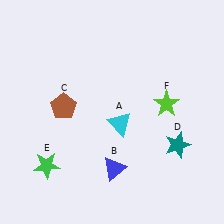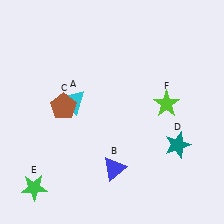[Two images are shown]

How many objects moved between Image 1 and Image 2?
2 objects moved between the two images.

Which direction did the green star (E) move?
The green star (E) moved down.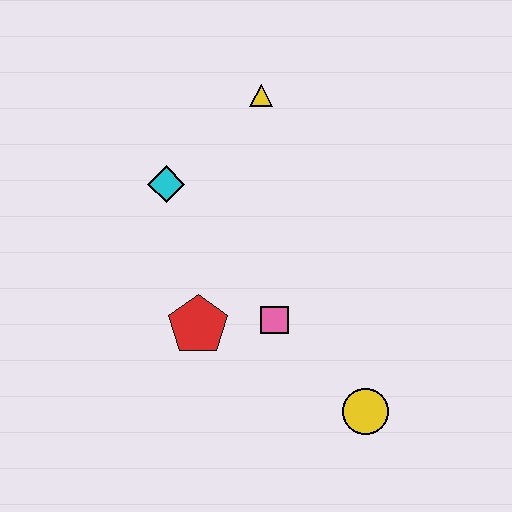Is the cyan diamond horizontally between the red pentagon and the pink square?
No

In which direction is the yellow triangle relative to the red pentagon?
The yellow triangle is above the red pentagon.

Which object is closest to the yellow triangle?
The cyan diamond is closest to the yellow triangle.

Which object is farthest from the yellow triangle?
The yellow circle is farthest from the yellow triangle.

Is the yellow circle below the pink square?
Yes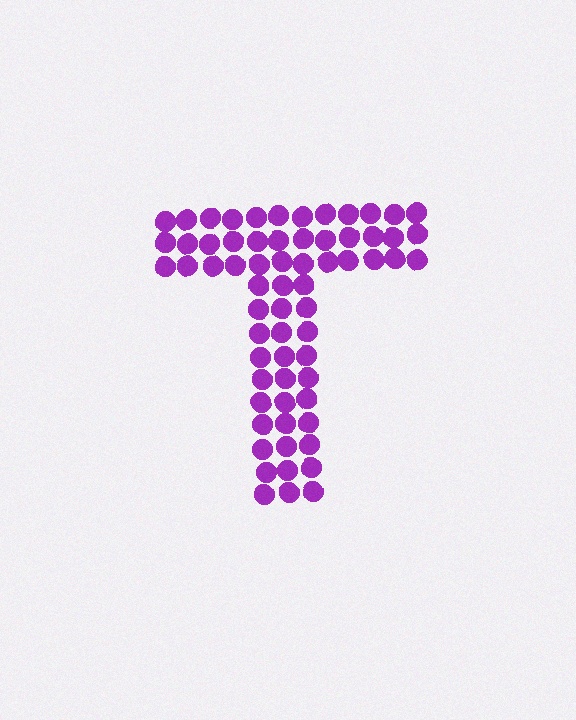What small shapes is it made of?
It is made of small circles.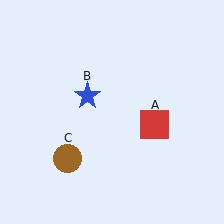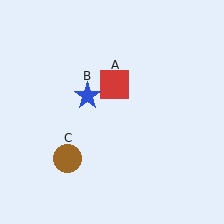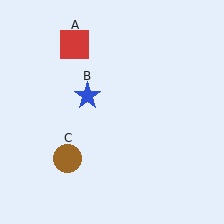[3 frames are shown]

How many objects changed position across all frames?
1 object changed position: red square (object A).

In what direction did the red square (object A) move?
The red square (object A) moved up and to the left.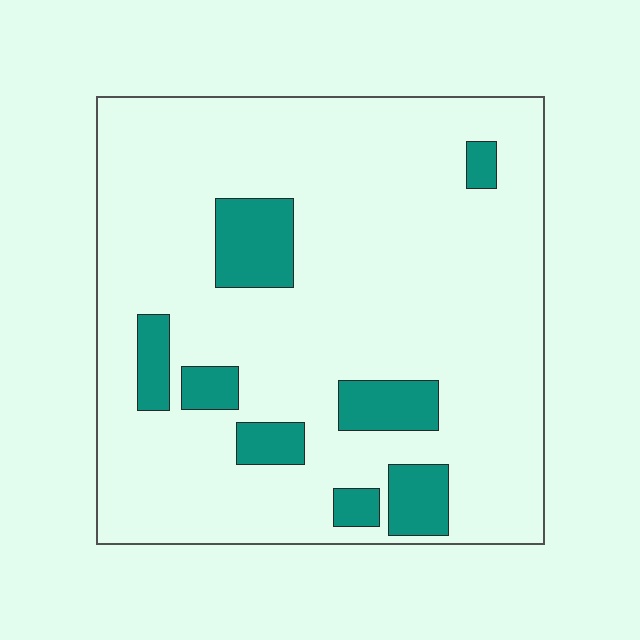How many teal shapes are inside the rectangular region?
8.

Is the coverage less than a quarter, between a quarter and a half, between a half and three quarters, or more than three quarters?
Less than a quarter.